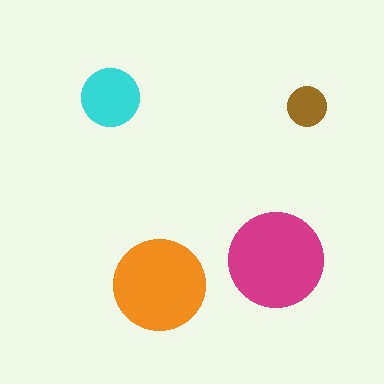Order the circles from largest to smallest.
the magenta one, the orange one, the cyan one, the brown one.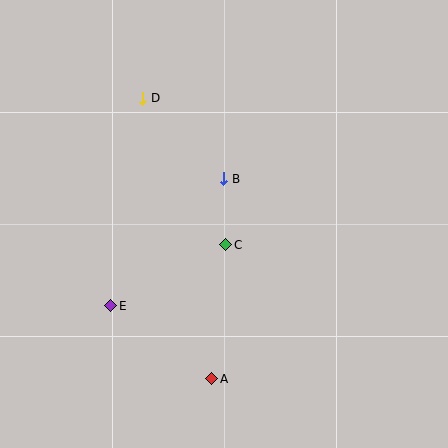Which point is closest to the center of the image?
Point C at (226, 245) is closest to the center.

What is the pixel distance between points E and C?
The distance between E and C is 130 pixels.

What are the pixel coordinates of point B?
Point B is at (224, 179).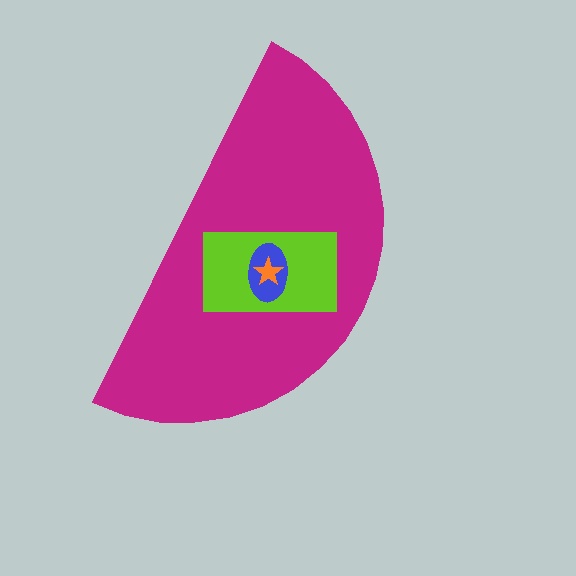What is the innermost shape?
The orange star.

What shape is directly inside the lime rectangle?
The blue ellipse.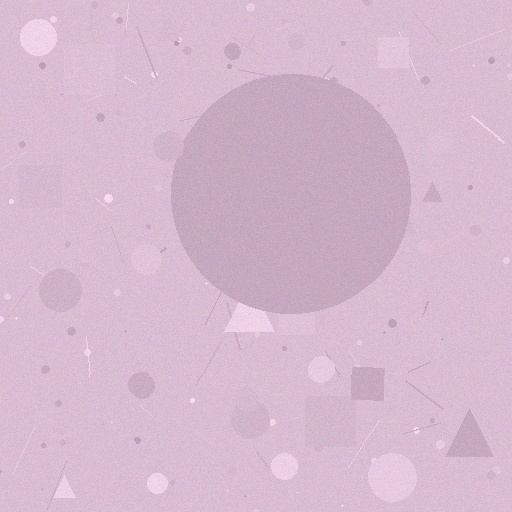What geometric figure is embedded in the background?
A circle is embedded in the background.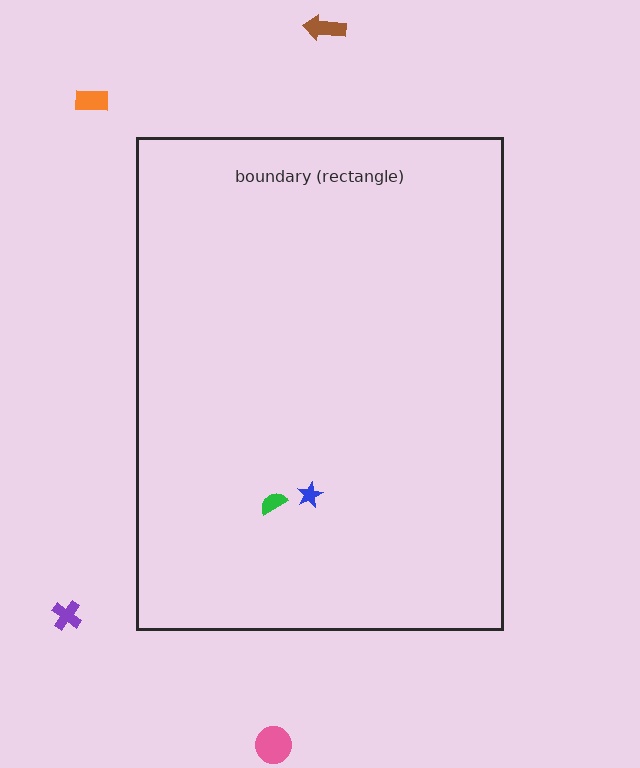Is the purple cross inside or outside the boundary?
Outside.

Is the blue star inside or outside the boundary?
Inside.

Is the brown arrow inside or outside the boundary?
Outside.